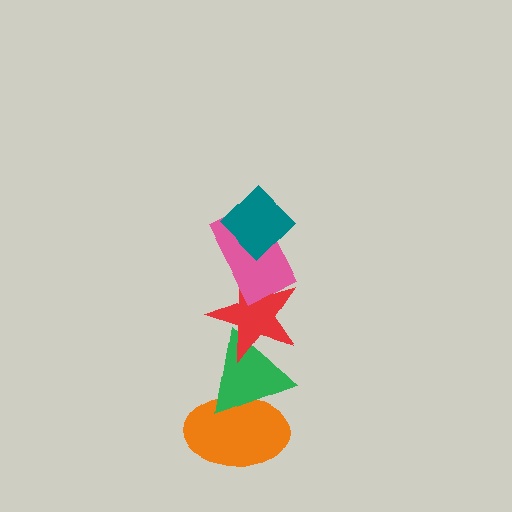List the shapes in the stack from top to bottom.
From top to bottom: the teal diamond, the pink rectangle, the red star, the green triangle, the orange ellipse.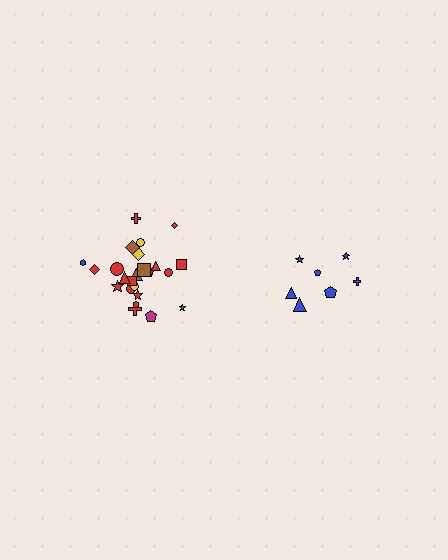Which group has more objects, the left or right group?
The left group.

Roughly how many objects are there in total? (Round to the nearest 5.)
Roughly 30 objects in total.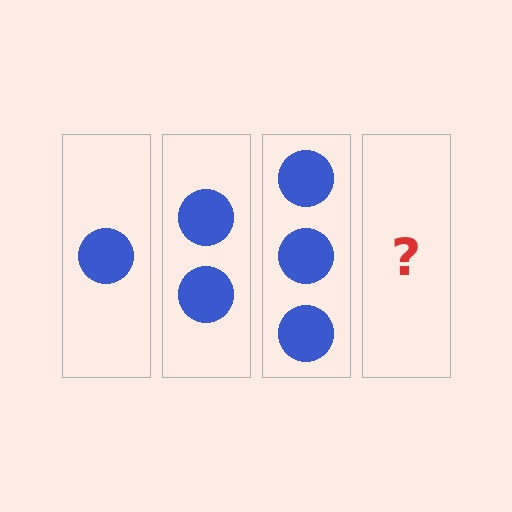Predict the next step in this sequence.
The next step is 4 circles.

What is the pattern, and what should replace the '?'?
The pattern is that each step adds one more circle. The '?' should be 4 circles.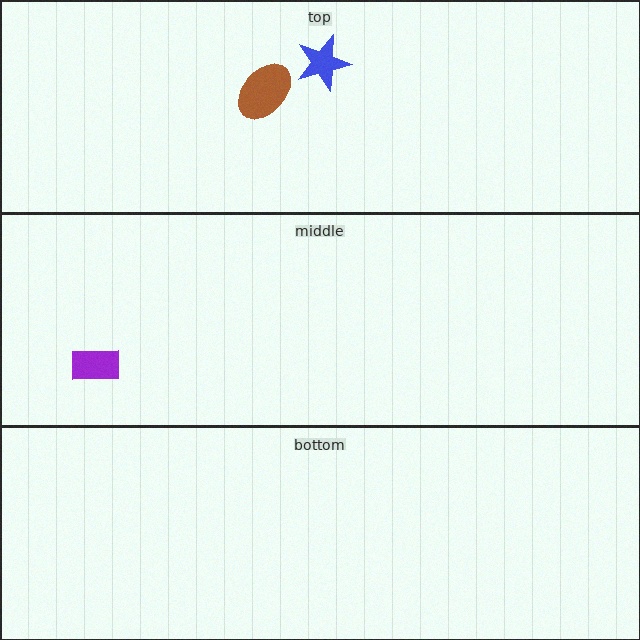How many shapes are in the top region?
2.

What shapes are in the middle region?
The purple rectangle.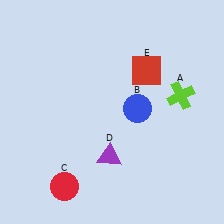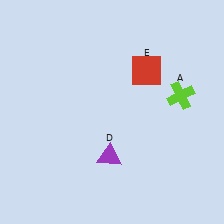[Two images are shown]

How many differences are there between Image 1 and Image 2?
There are 2 differences between the two images.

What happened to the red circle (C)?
The red circle (C) was removed in Image 2. It was in the bottom-left area of Image 1.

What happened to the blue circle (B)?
The blue circle (B) was removed in Image 2. It was in the top-right area of Image 1.